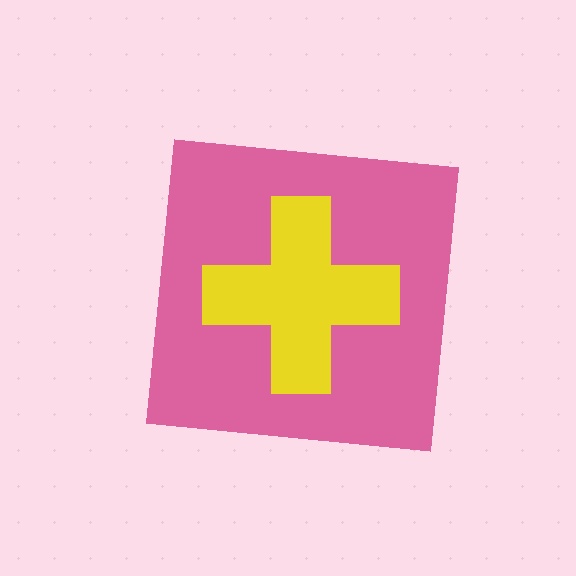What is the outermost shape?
The pink square.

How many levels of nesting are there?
2.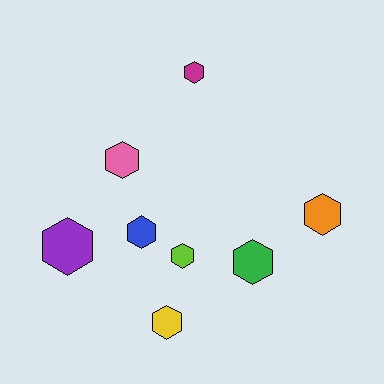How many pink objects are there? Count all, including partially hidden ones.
There is 1 pink object.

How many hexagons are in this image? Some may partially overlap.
There are 8 hexagons.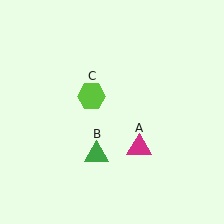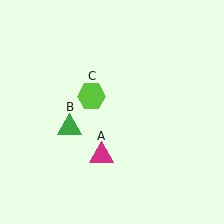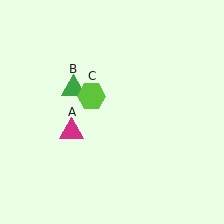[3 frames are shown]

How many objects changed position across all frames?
2 objects changed position: magenta triangle (object A), green triangle (object B).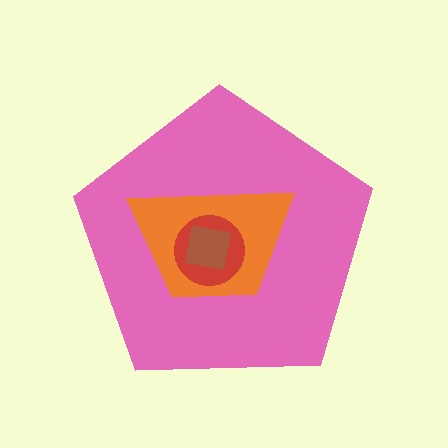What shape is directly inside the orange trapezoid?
The red circle.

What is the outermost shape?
The pink pentagon.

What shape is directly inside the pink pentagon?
The orange trapezoid.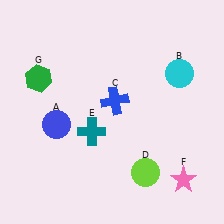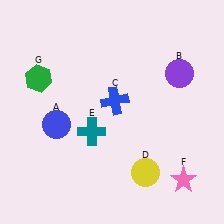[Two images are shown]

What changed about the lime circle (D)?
In Image 1, D is lime. In Image 2, it changed to yellow.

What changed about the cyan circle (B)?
In Image 1, B is cyan. In Image 2, it changed to purple.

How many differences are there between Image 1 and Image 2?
There are 2 differences between the two images.